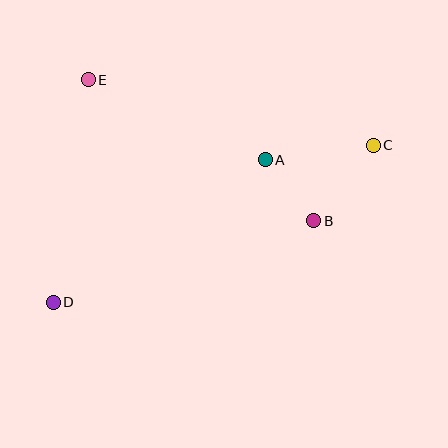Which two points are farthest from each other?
Points C and D are farthest from each other.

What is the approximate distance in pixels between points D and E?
The distance between D and E is approximately 225 pixels.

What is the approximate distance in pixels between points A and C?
The distance between A and C is approximately 109 pixels.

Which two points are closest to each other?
Points A and B are closest to each other.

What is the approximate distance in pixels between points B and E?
The distance between B and E is approximately 266 pixels.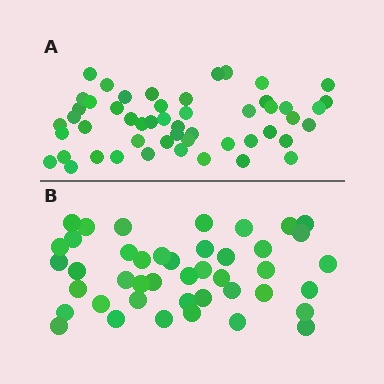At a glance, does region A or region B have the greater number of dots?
Region A (the top region) has more dots.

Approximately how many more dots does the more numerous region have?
Region A has roughly 8 or so more dots than region B.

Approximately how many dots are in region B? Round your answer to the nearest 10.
About 40 dots. (The exact count is 43, which rounds to 40.)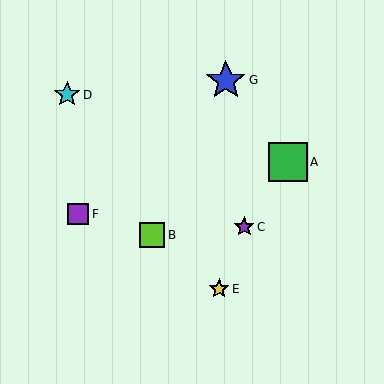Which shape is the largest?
The blue star (labeled G) is the largest.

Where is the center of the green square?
The center of the green square is at (288, 162).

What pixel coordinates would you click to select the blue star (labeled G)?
Click at (226, 80) to select the blue star G.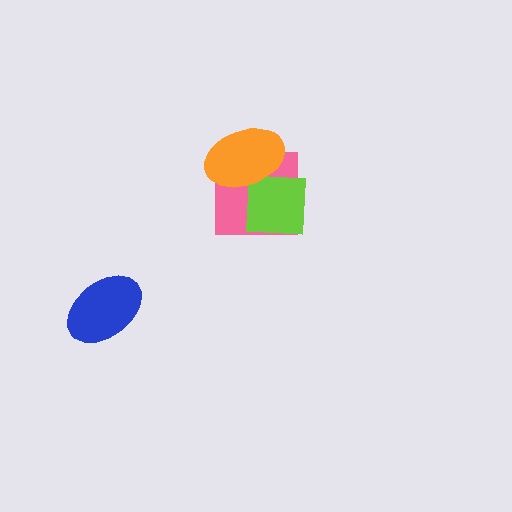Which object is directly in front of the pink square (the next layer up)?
The lime square is directly in front of the pink square.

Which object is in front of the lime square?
The orange ellipse is in front of the lime square.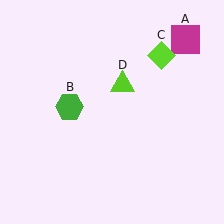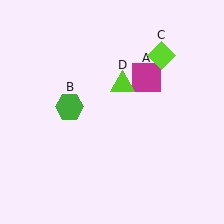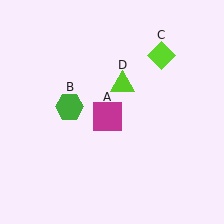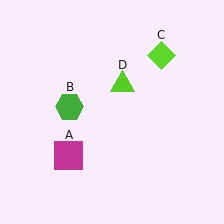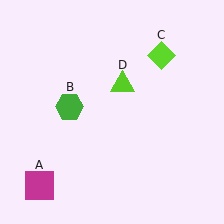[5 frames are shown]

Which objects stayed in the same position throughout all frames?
Green hexagon (object B) and lime diamond (object C) and lime triangle (object D) remained stationary.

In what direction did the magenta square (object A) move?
The magenta square (object A) moved down and to the left.